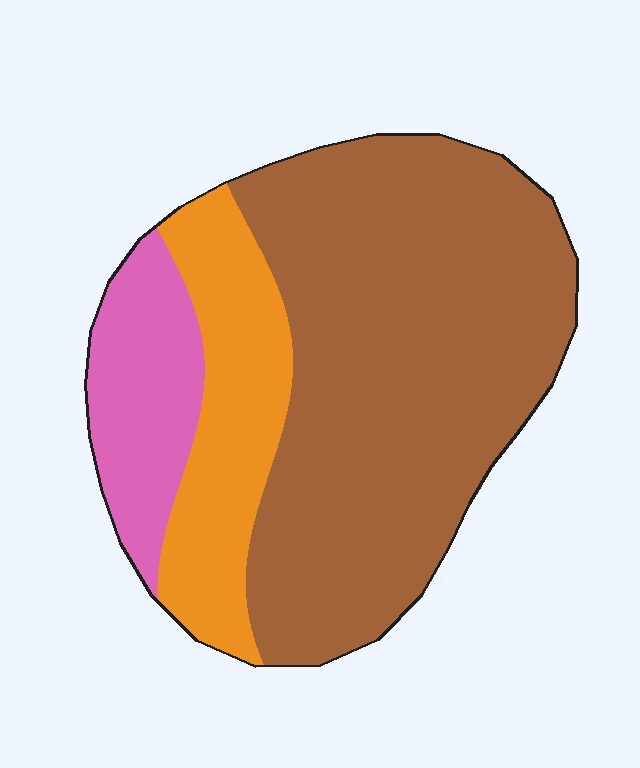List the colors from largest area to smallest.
From largest to smallest: brown, orange, pink.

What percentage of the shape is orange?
Orange covers roughly 20% of the shape.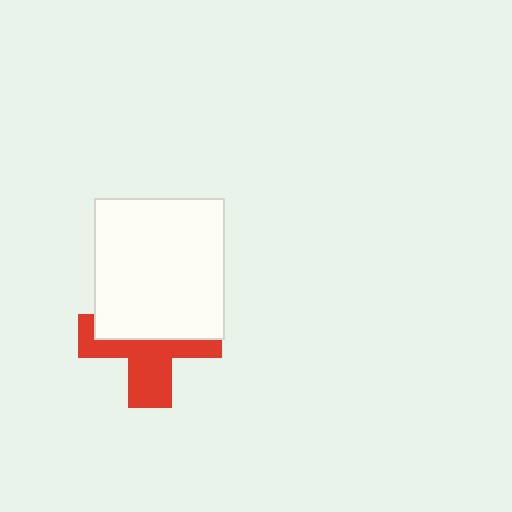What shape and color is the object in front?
The object in front is a white rectangle.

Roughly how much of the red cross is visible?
About half of it is visible (roughly 49%).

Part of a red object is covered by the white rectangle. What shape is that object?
It is a cross.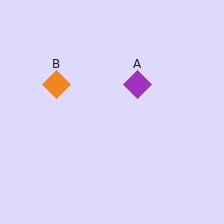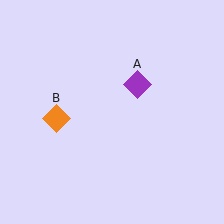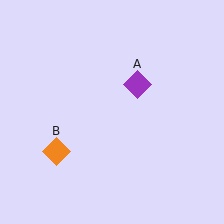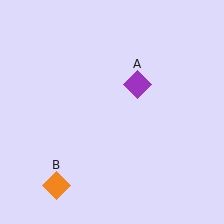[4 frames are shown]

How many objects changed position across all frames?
1 object changed position: orange diamond (object B).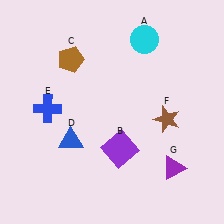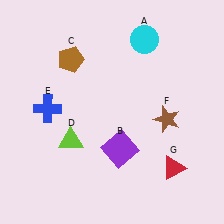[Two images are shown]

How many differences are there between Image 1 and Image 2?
There are 2 differences between the two images.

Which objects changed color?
D changed from blue to lime. G changed from purple to red.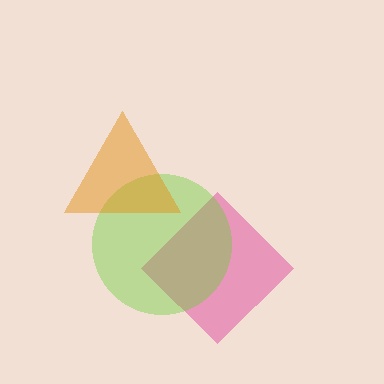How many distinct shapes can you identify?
There are 3 distinct shapes: a magenta diamond, a lime circle, an orange triangle.